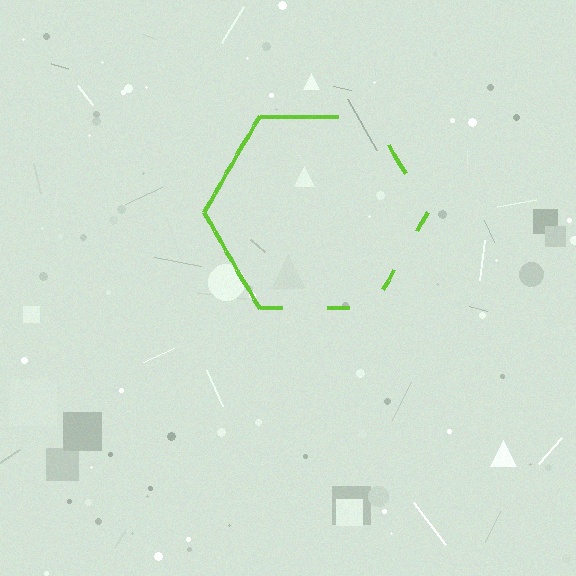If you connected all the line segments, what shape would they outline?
They would outline a hexagon.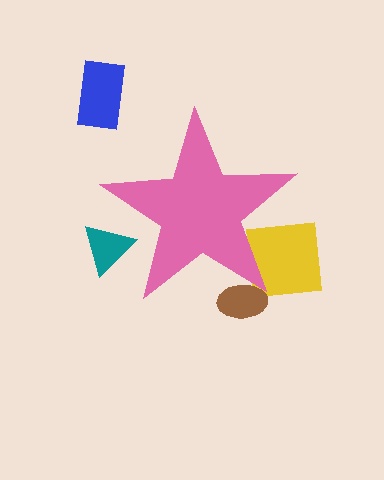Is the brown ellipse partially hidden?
Yes, the brown ellipse is partially hidden behind the pink star.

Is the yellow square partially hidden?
Yes, the yellow square is partially hidden behind the pink star.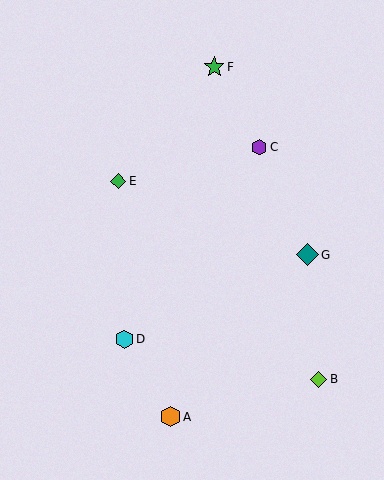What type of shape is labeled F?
Shape F is a green star.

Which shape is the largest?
The teal diamond (labeled G) is the largest.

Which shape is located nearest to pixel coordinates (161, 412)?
The orange hexagon (labeled A) at (170, 417) is nearest to that location.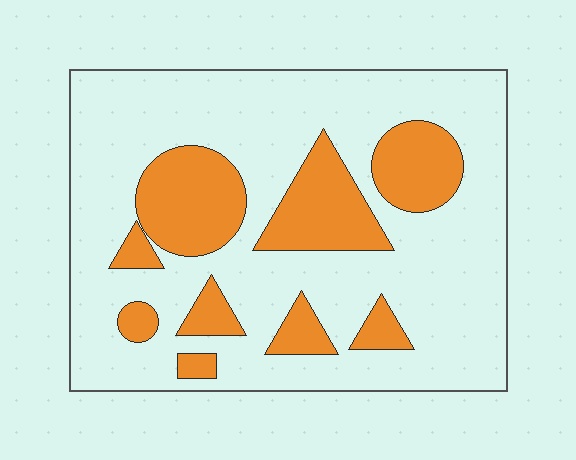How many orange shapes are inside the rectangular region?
9.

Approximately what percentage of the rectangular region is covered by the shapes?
Approximately 25%.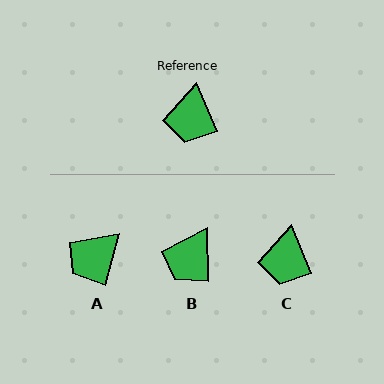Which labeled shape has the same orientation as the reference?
C.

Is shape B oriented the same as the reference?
No, it is off by about 21 degrees.